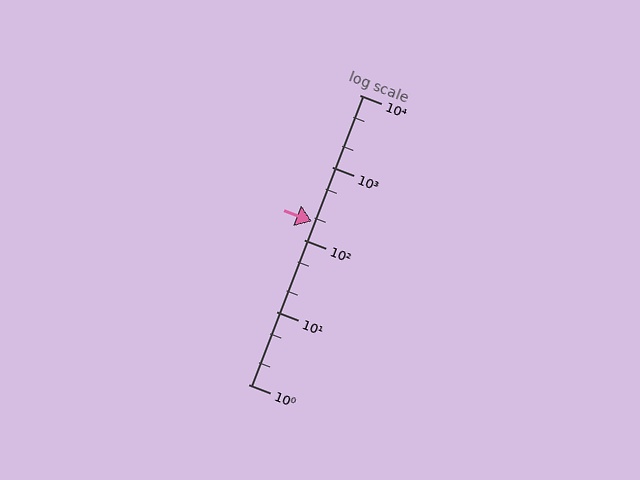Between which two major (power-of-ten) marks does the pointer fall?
The pointer is between 100 and 1000.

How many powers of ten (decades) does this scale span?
The scale spans 4 decades, from 1 to 10000.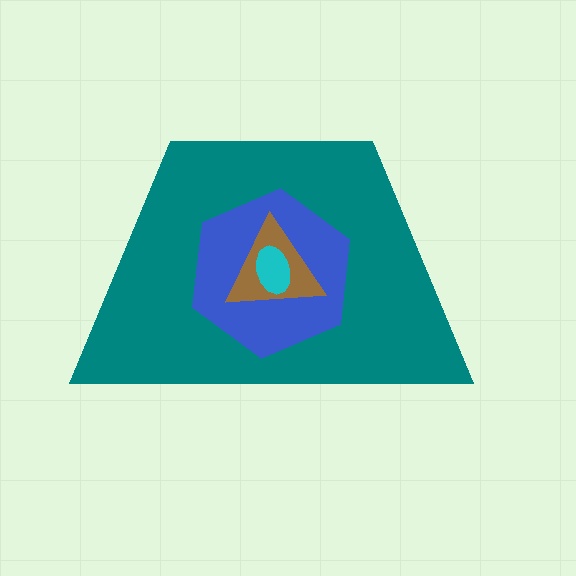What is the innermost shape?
The cyan ellipse.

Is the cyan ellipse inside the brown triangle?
Yes.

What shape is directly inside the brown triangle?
The cyan ellipse.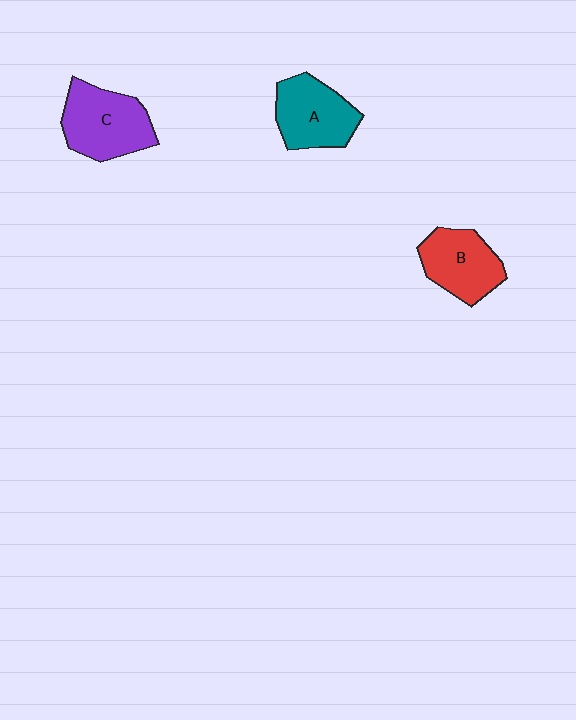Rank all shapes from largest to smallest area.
From largest to smallest: C (purple), A (teal), B (red).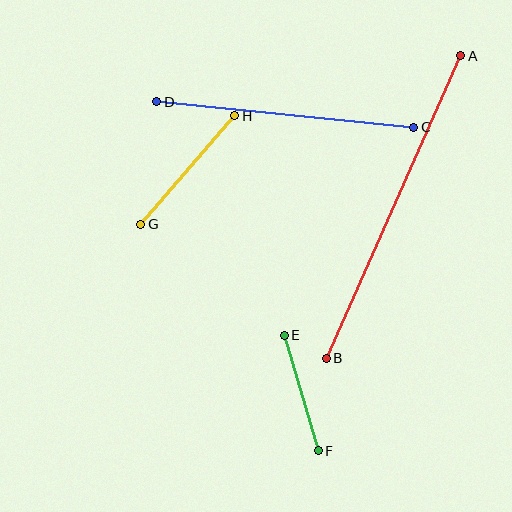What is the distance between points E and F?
The distance is approximately 120 pixels.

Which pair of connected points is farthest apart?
Points A and B are farthest apart.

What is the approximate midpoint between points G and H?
The midpoint is at approximately (188, 170) pixels.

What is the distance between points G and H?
The distance is approximately 144 pixels.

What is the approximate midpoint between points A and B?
The midpoint is at approximately (393, 207) pixels.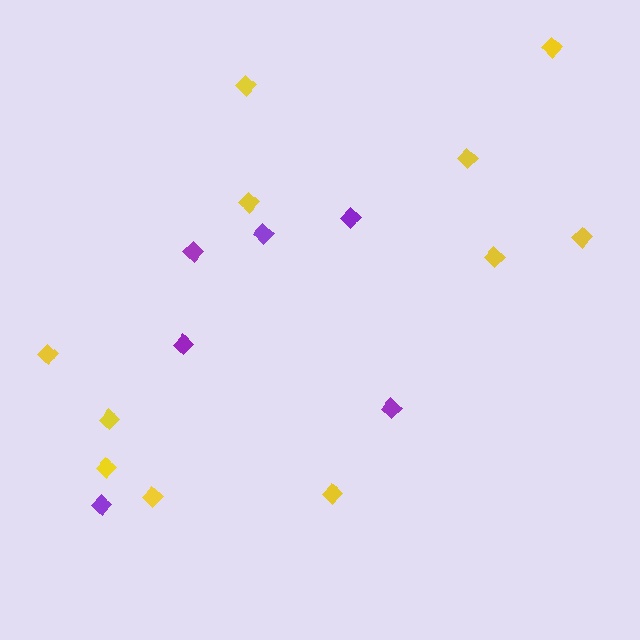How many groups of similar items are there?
There are 2 groups: one group of yellow diamonds (11) and one group of purple diamonds (6).